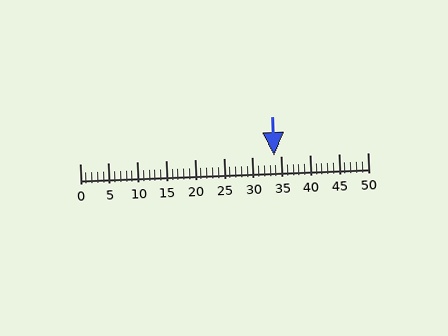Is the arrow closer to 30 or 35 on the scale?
The arrow is closer to 35.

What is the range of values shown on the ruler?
The ruler shows values from 0 to 50.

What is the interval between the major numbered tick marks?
The major tick marks are spaced 5 units apart.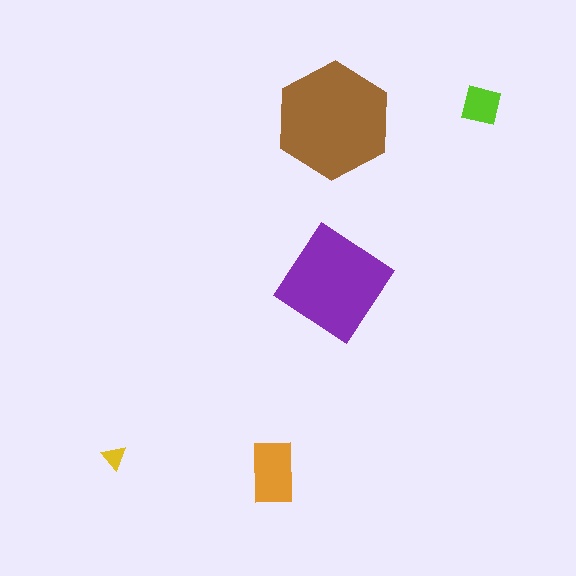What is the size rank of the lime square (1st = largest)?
4th.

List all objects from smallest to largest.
The yellow triangle, the lime square, the orange rectangle, the purple diamond, the brown hexagon.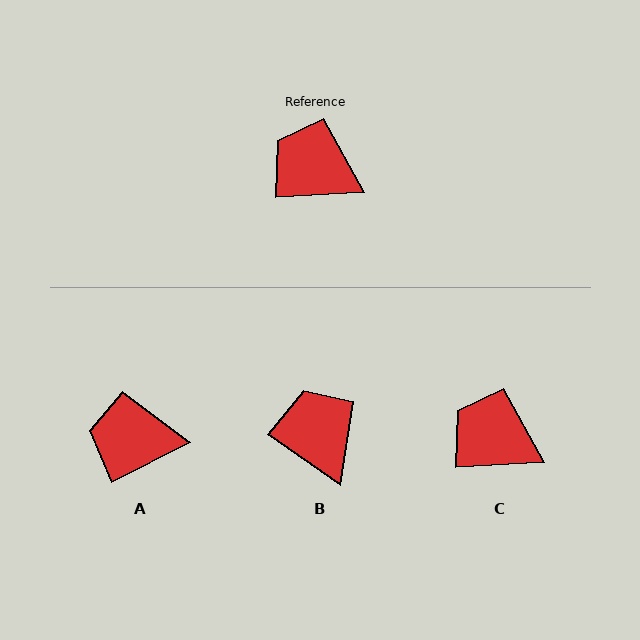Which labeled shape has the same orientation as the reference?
C.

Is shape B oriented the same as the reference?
No, it is off by about 37 degrees.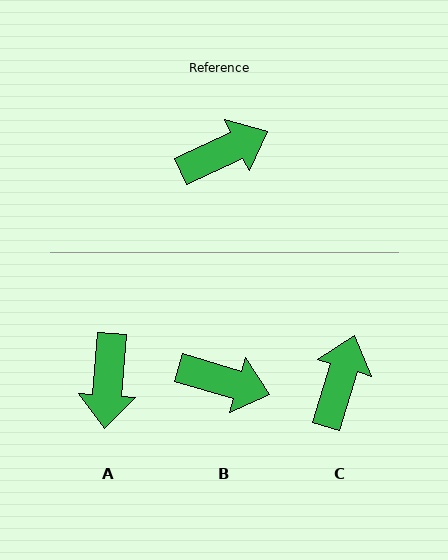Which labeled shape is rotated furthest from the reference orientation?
A, about 120 degrees away.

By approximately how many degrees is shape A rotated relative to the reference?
Approximately 120 degrees clockwise.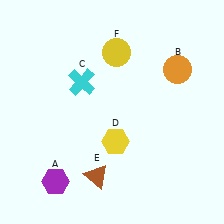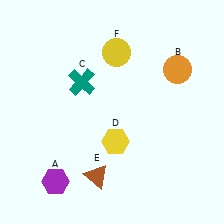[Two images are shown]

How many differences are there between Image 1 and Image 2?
There is 1 difference between the two images.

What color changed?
The cross (C) changed from cyan in Image 1 to teal in Image 2.